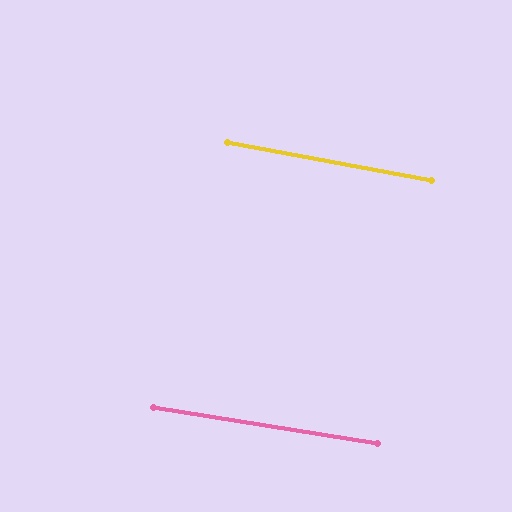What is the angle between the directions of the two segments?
Approximately 2 degrees.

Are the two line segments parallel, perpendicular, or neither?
Parallel — their directions differ by only 1.6°.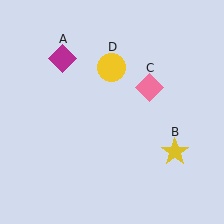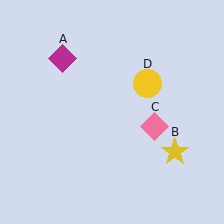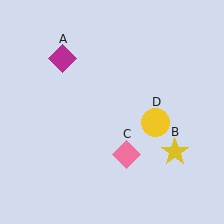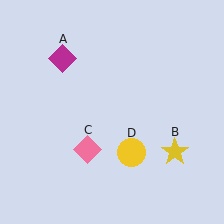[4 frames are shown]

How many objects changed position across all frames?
2 objects changed position: pink diamond (object C), yellow circle (object D).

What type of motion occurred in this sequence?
The pink diamond (object C), yellow circle (object D) rotated clockwise around the center of the scene.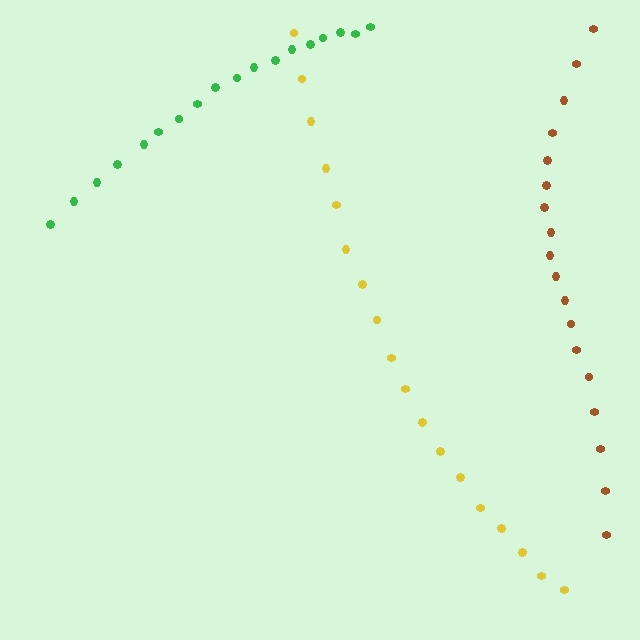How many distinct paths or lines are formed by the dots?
There are 3 distinct paths.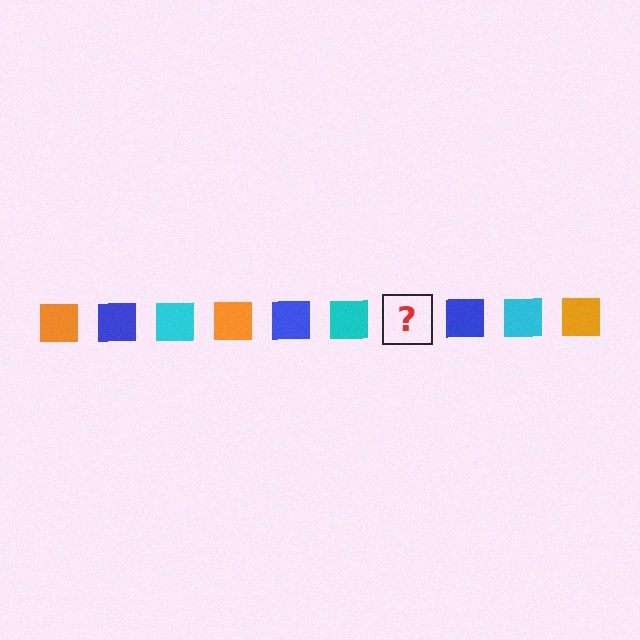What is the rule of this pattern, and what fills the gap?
The rule is that the pattern cycles through orange, blue, cyan squares. The gap should be filled with an orange square.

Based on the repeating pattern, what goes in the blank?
The blank should be an orange square.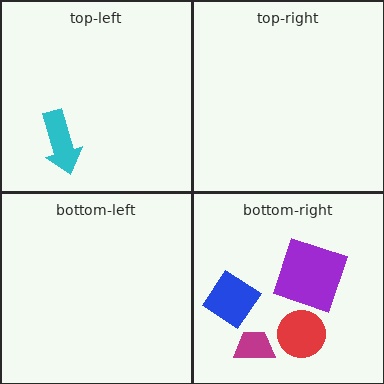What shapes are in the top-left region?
The cyan arrow.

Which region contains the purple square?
The bottom-right region.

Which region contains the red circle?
The bottom-right region.